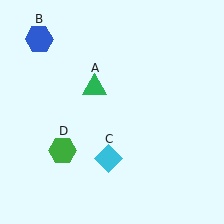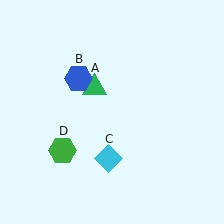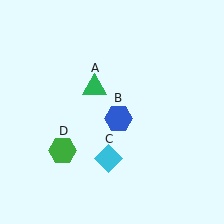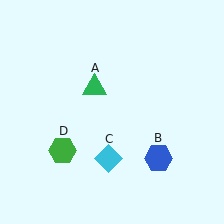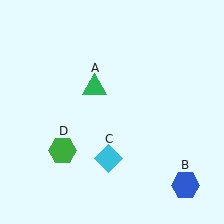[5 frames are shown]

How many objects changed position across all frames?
1 object changed position: blue hexagon (object B).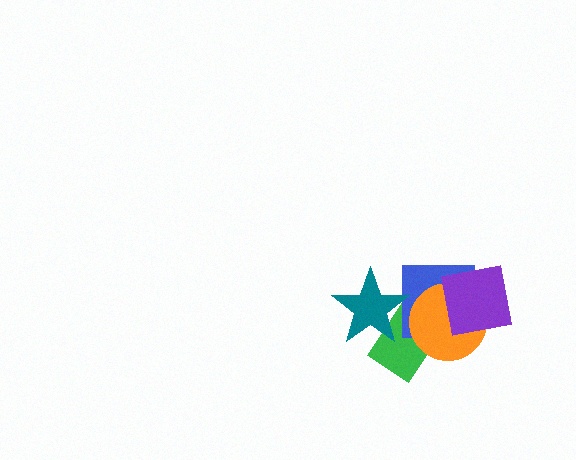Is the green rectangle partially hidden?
Yes, it is partially covered by another shape.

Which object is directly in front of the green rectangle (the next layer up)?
The blue square is directly in front of the green rectangle.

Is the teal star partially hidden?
No, no other shape covers it.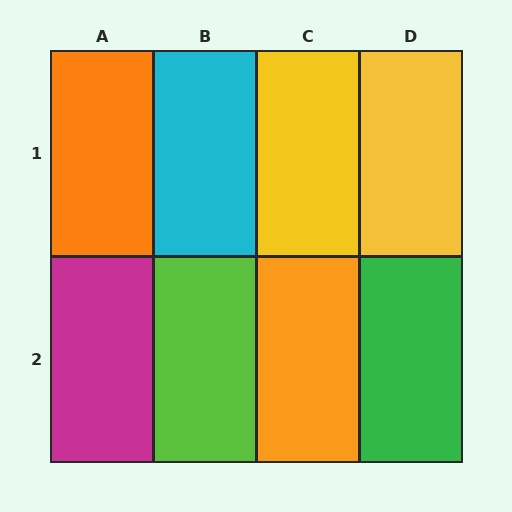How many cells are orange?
2 cells are orange.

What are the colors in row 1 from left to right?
Orange, cyan, yellow, yellow.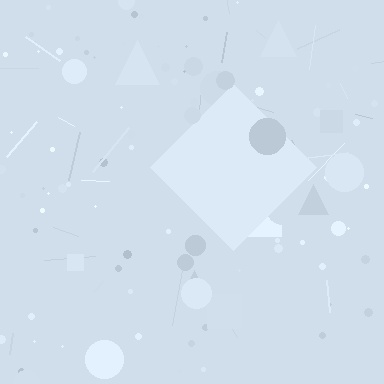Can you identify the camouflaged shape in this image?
The camouflaged shape is a diamond.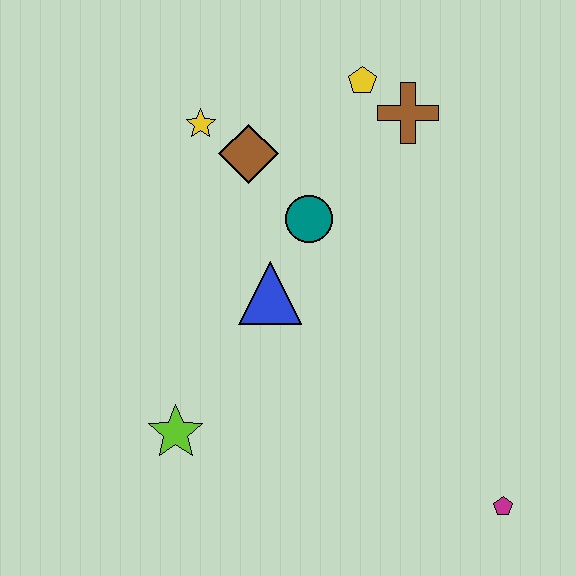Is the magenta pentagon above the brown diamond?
No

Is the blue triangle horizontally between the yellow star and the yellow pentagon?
Yes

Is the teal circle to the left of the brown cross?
Yes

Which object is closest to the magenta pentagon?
The blue triangle is closest to the magenta pentagon.